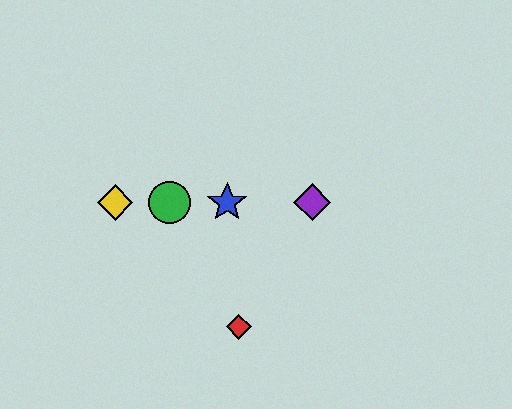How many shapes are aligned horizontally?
4 shapes (the blue star, the green circle, the yellow diamond, the purple diamond) are aligned horizontally.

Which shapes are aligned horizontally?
The blue star, the green circle, the yellow diamond, the purple diamond are aligned horizontally.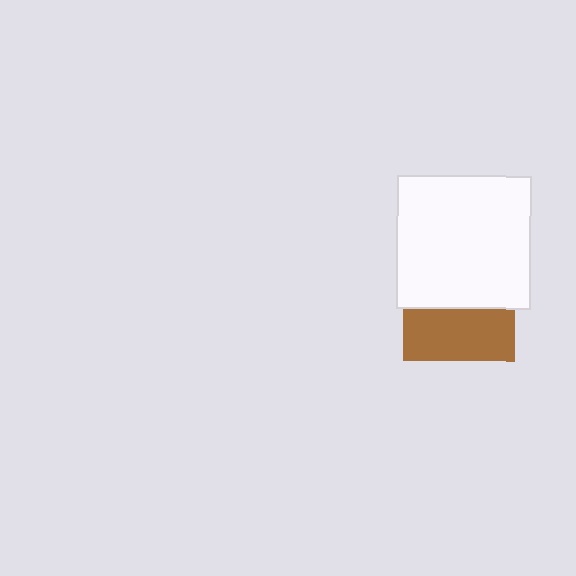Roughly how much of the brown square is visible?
About half of it is visible (roughly 46%).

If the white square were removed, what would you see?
You would see the complete brown square.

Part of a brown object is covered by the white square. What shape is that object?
It is a square.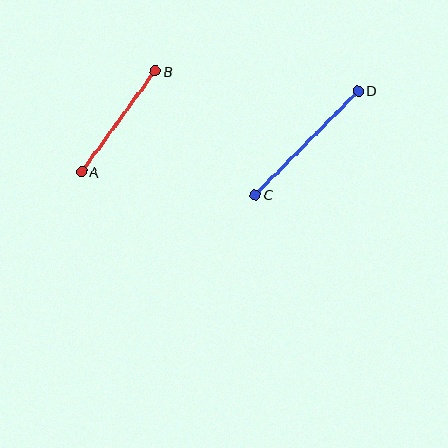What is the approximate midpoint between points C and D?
The midpoint is at approximately (307, 143) pixels.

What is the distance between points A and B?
The distance is approximately 124 pixels.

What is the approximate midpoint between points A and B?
The midpoint is at approximately (118, 121) pixels.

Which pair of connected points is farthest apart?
Points C and D are farthest apart.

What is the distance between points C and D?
The distance is approximately 147 pixels.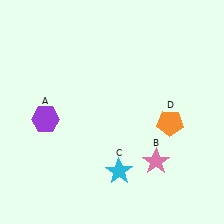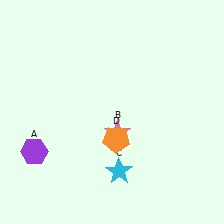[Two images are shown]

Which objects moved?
The objects that moved are: the purple hexagon (A), the pink star (B), the orange pentagon (D).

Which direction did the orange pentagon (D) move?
The orange pentagon (D) moved left.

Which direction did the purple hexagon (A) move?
The purple hexagon (A) moved down.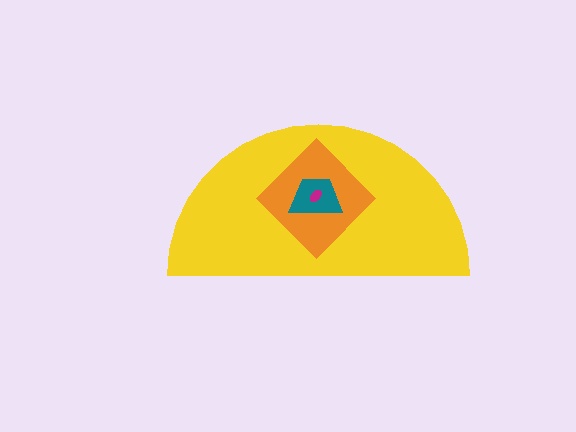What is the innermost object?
The magenta ellipse.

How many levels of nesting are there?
4.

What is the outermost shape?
The yellow semicircle.